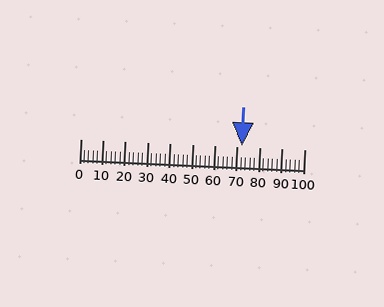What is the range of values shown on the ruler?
The ruler shows values from 0 to 100.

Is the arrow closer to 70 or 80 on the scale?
The arrow is closer to 70.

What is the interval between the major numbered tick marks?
The major tick marks are spaced 10 units apart.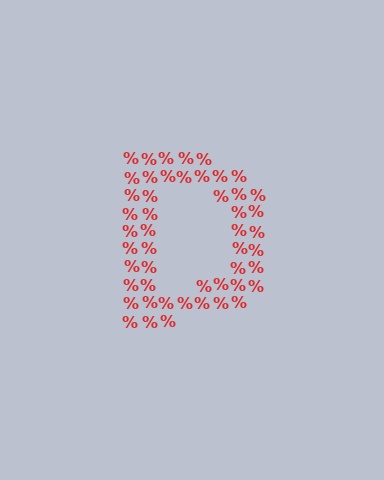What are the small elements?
The small elements are percent signs.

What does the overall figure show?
The overall figure shows the letter D.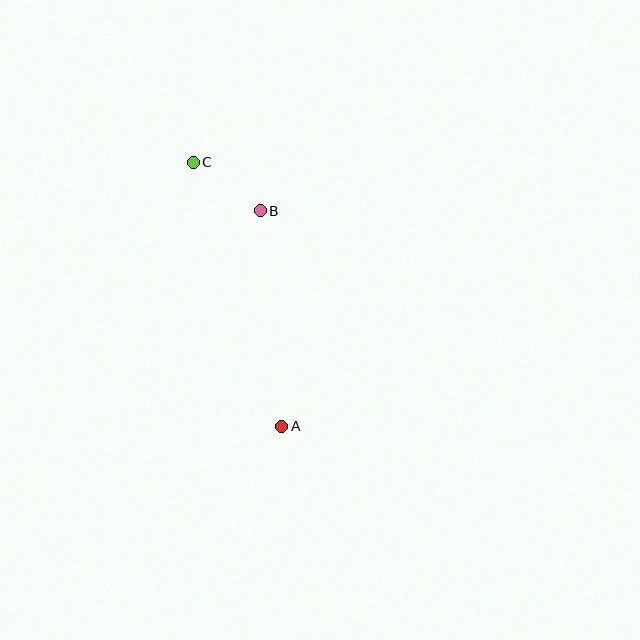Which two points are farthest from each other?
Points A and C are farthest from each other.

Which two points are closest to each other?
Points B and C are closest to each other.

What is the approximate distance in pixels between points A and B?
The distance between A and B is approximately 216 pixels.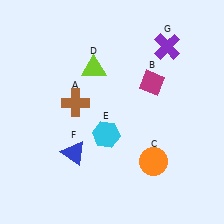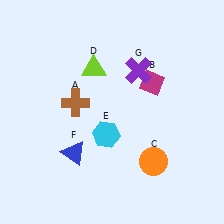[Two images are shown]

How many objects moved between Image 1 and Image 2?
1 object moved between the two images.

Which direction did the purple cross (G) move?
The purple cross (G) moved left.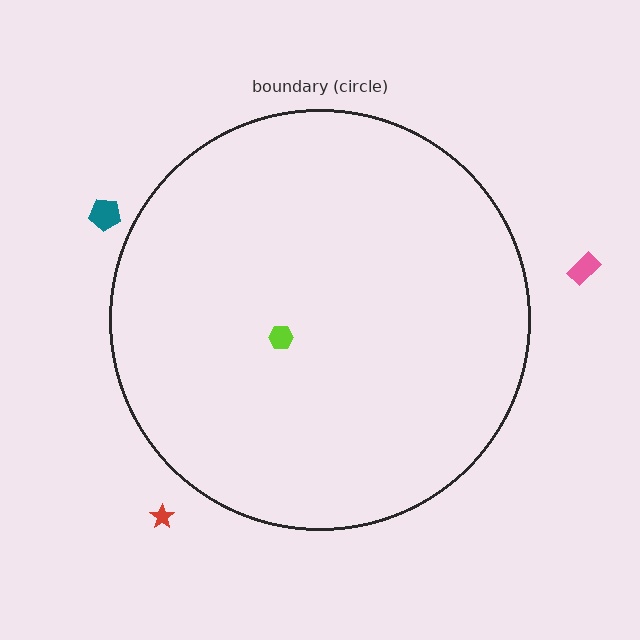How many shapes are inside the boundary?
1 inside, 3 outside.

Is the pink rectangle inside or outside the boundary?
Outside.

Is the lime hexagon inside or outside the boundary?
Inside.